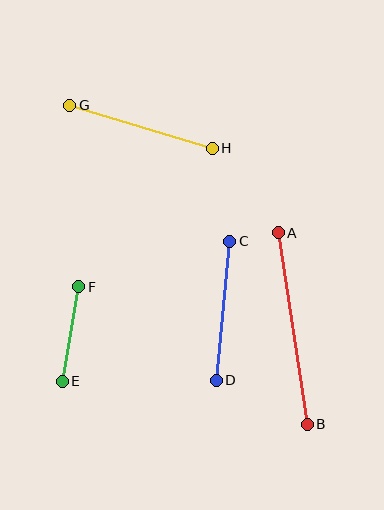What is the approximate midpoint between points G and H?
The midpoint is at approximately (141, 127) pixels.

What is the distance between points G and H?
The distance is approximately 149 pixels.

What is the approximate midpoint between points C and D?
The midpoint is at approximately (223, 311) pixels.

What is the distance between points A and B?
The distance is approximately 194 pixels.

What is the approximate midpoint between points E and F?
The midpoint is at approximately (70, 334) pixels.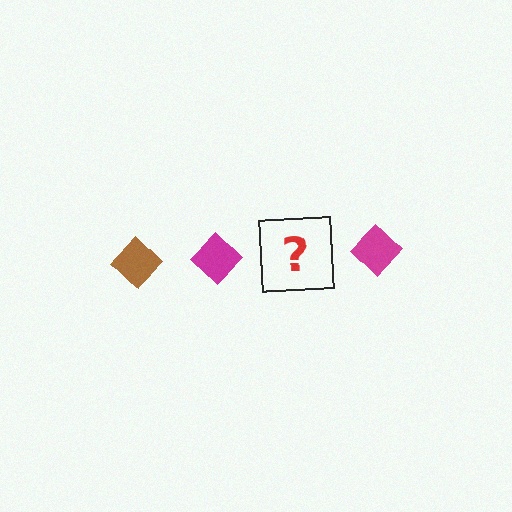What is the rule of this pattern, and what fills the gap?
The rule is that the pattern cycles through brown, magenta diamonds. The gap should be filled with a brown diamond.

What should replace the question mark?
The question mark should be replaced with a brown diamond.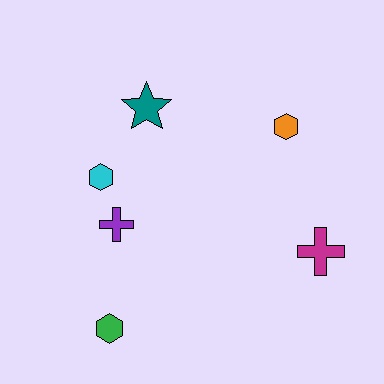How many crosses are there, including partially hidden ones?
There are 2 crosses.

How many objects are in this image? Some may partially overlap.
There are 6 objects.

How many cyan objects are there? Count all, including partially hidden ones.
There is 1 cyan object.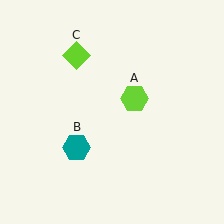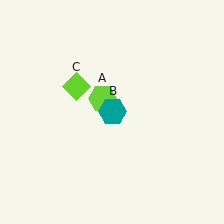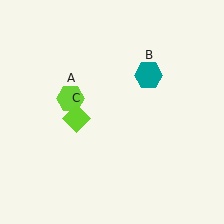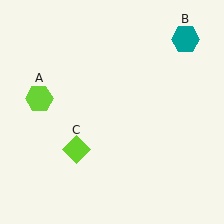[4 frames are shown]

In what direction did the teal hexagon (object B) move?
The teal hexagon (object B) moved up and to the right.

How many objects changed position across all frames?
3 objects changed position: lime hexagon (object A), teal hexagon (object B), lime diamond (object C).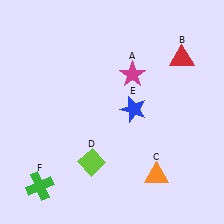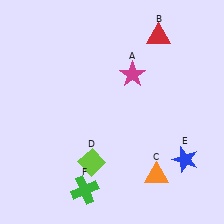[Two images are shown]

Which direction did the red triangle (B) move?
The red triangle (B) moved left.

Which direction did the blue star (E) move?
The blue star (E) moved right.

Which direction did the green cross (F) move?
The green cross (F) moved right.